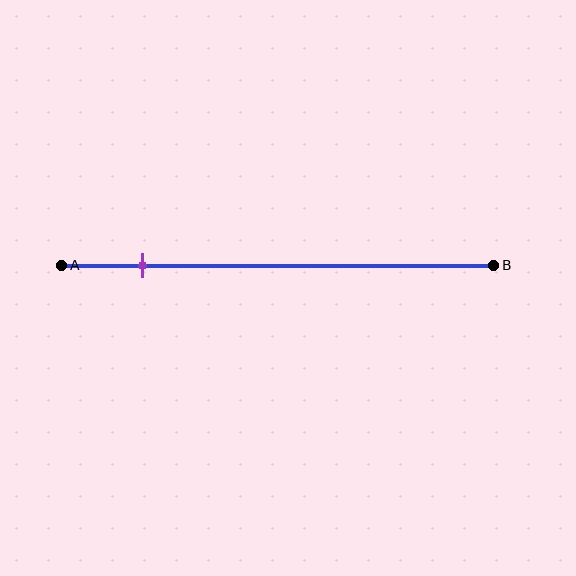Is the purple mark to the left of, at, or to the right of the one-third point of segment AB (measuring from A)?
The purple mark is to the left of the one-third point of segment AB.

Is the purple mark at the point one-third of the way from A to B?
No, the mark is at about 20% from A, not at the 33% one-third point.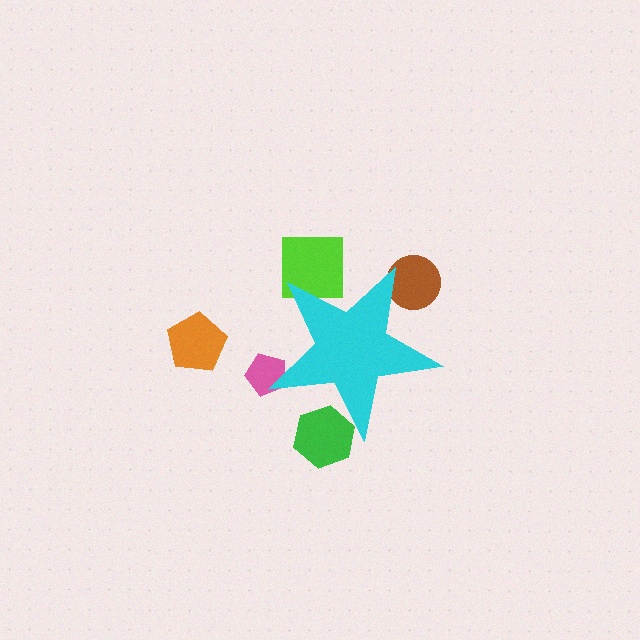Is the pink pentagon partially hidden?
Yes, the pink pentagon is partially hidden behind the cyan star.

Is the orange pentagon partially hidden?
No, the orange pentagon is fully visible.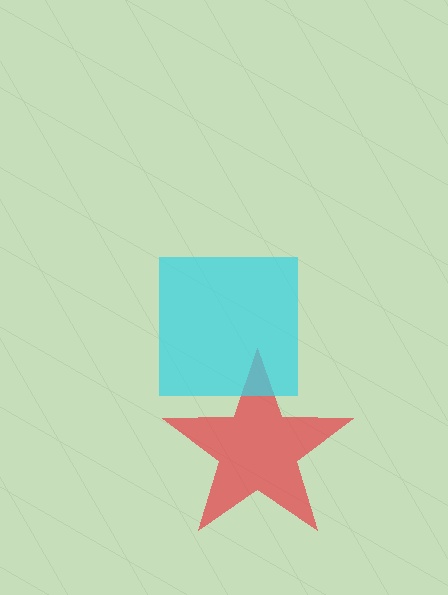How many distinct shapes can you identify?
There are 2 distinct shapes: a red star, a cyan square.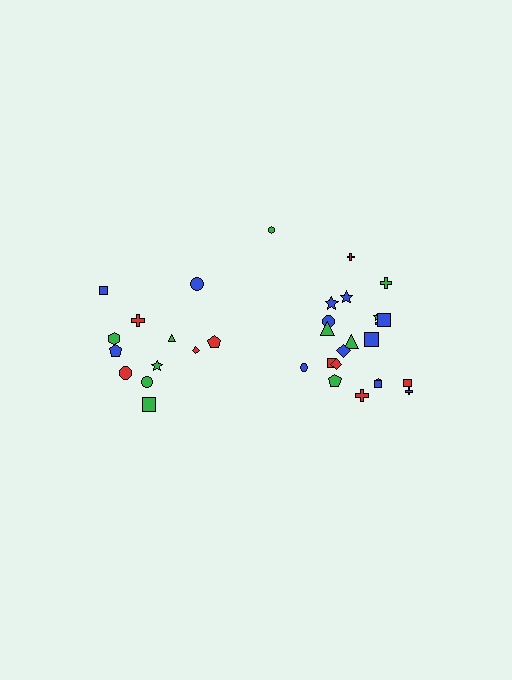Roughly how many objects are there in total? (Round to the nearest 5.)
Roughly 35 objects in total.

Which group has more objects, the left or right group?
The right group.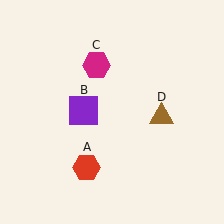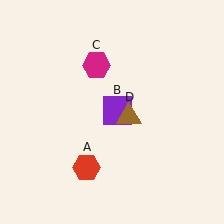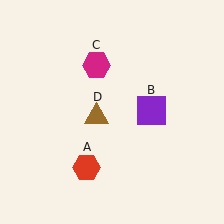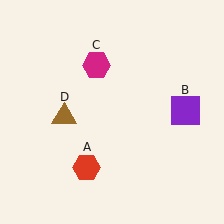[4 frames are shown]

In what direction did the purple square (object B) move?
The purple square (object B) moved right.